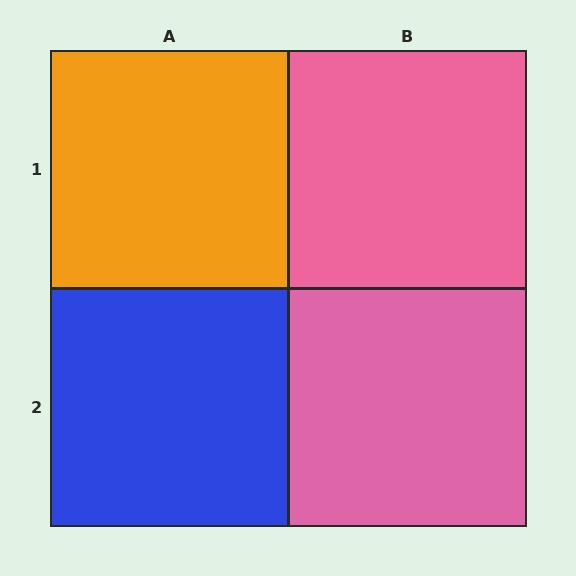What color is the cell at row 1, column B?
Pink.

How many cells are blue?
1 cell is blue.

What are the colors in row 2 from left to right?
Blue, pink.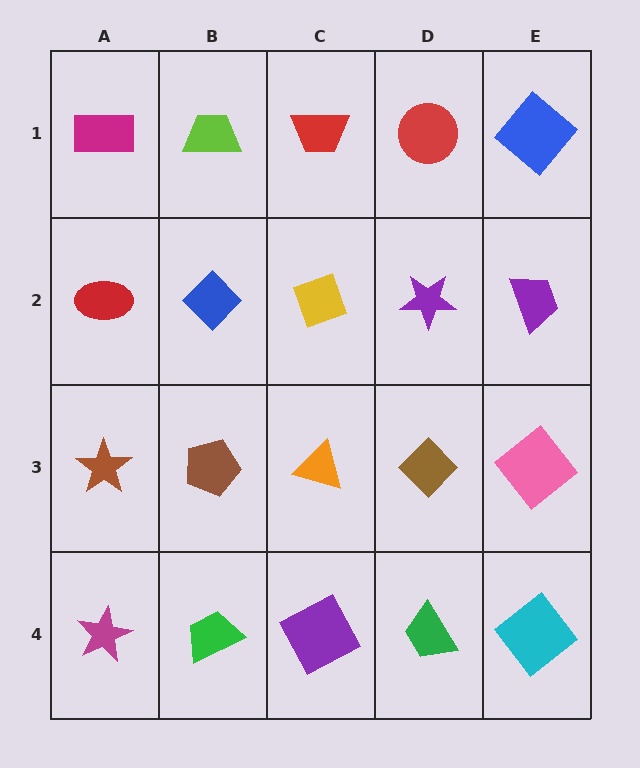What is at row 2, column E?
A purple trapezoid.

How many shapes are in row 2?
5 shapes.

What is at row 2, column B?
A blue diamond.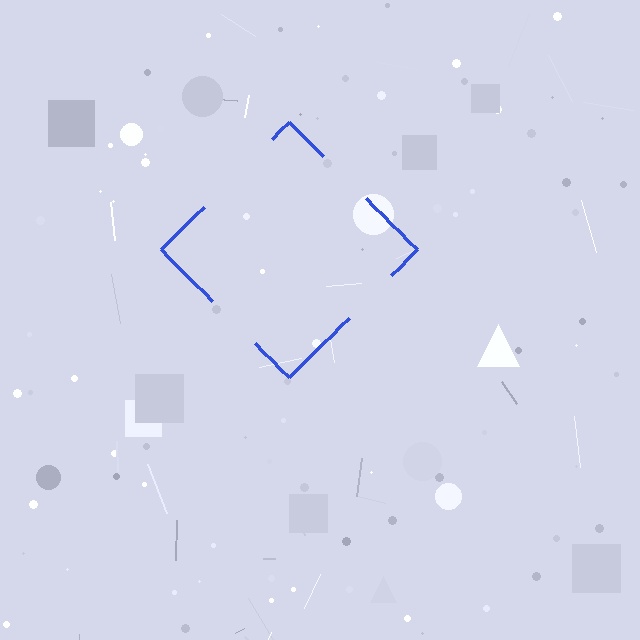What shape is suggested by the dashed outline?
The dashed outline suggests a diamond.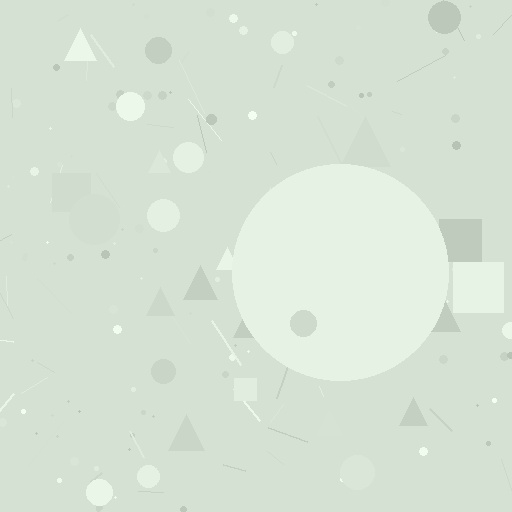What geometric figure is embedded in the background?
A circle is embedded in the background.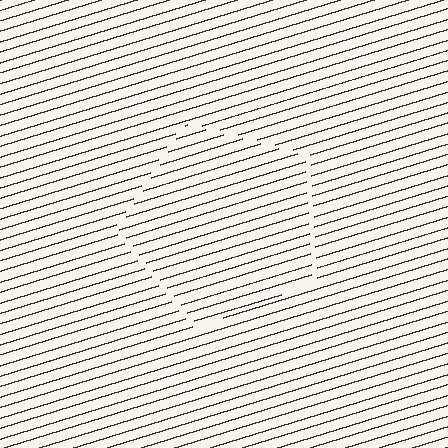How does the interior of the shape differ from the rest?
The interior of the shape contains the same grating, shifted by half a period — the contour is defined by the phase discontinuity where line-ends from the inner and outer gratings abut.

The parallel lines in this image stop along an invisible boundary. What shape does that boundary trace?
An illusory pentagon. The interior of the shape contains the same grating, shifted by half a period — the contour is defined by the phase discontinuity where line-ends from the inner and outer gratings abut.